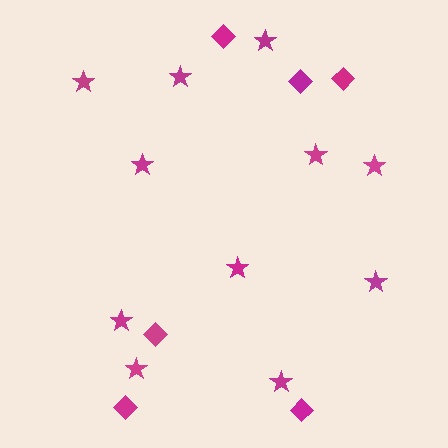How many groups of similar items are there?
There are 2 groups: one group of diamonds (6) and one group of stars (11).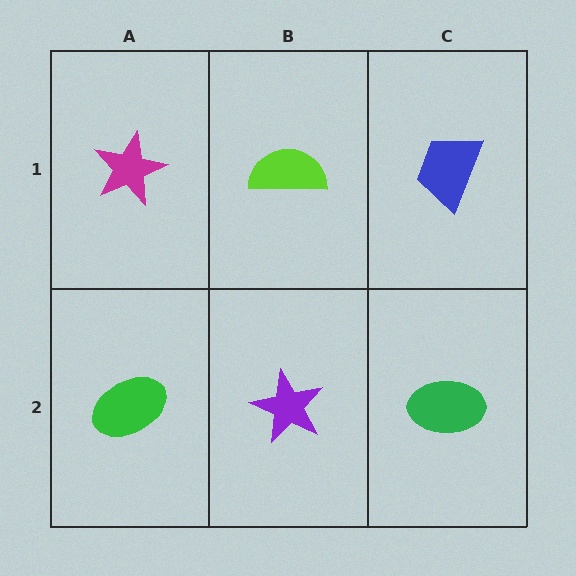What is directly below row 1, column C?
A green ellipse.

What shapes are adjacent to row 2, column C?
A blue trapezoid (row 1, column C), a purple star (row 2, column B).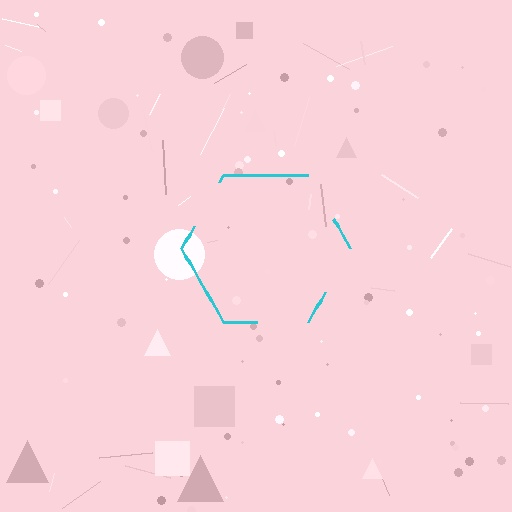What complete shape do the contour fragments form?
The contour fragments form a hexagon.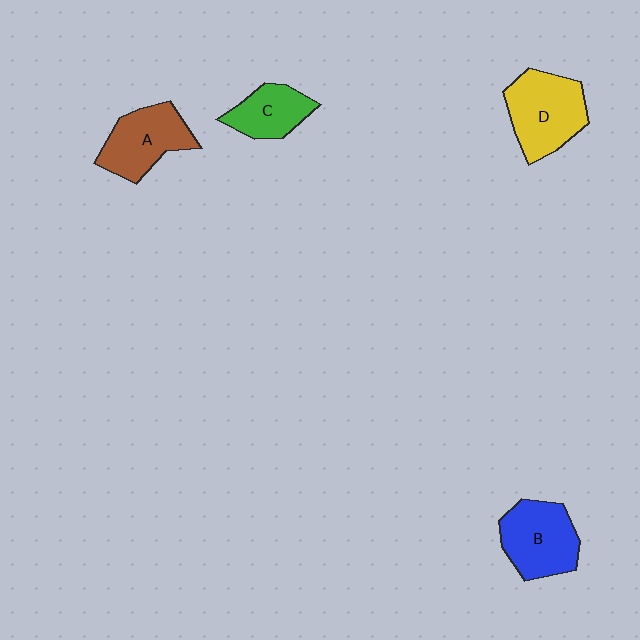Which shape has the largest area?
Shape D (yellow).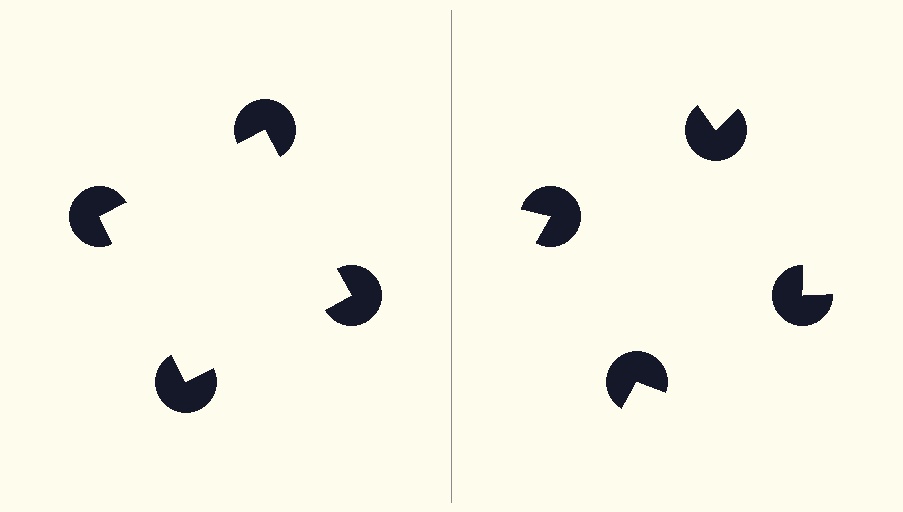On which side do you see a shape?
An illusory square appears on the left side. On the right side the wedge cuts are rotated, so no coherent shape forms.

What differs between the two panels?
The pac-man discs are positioned identically on both sides; only the wedge orientations differ. On the left they align to a square; on the right they are misaligned.